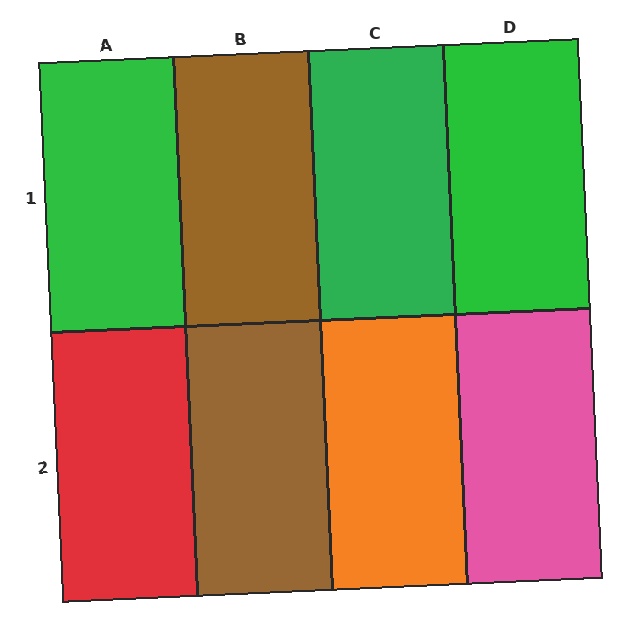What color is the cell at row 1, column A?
Green.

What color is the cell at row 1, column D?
Green.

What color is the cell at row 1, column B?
Brown.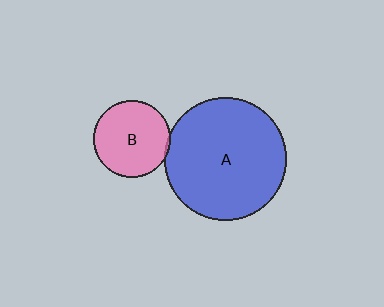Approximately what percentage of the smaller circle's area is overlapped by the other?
Approximately 5%.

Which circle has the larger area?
Circle A (blue).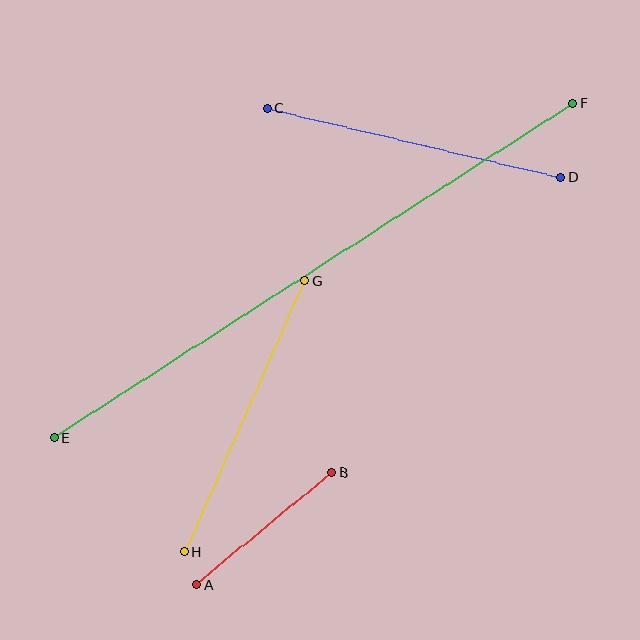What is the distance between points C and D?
The distance is approximately 301 pixels.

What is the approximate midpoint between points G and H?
The midpoint is at approximately (244, 416) pixels.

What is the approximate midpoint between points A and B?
The midpoint is at approximately (264, 528) pixels.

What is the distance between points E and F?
The distance is approximately 617 pixels.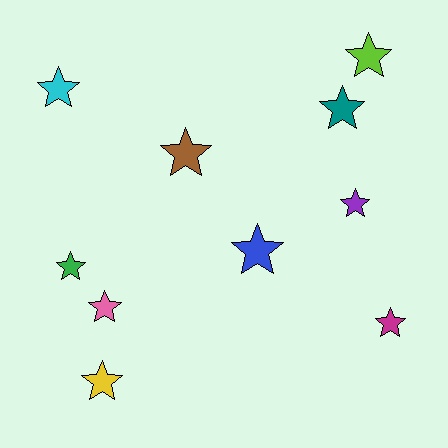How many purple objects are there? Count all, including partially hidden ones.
There is 1 purple object.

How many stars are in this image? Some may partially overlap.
There are 10 stars.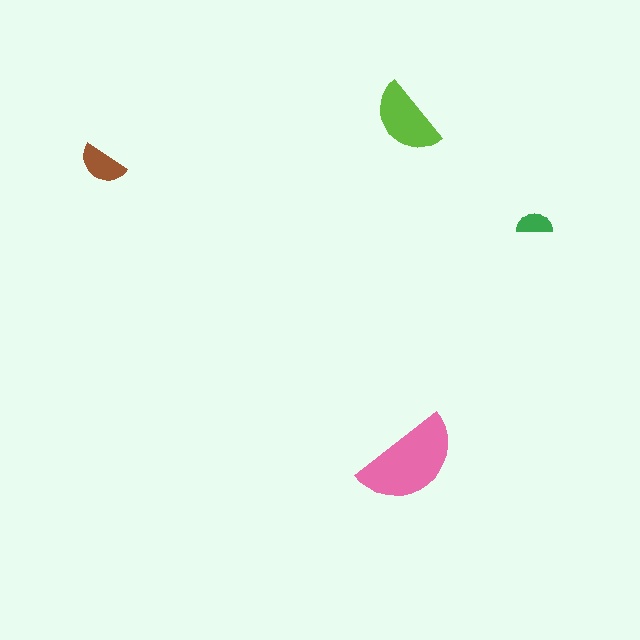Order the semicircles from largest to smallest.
the pink one, the lime one, the brown one, the green one.